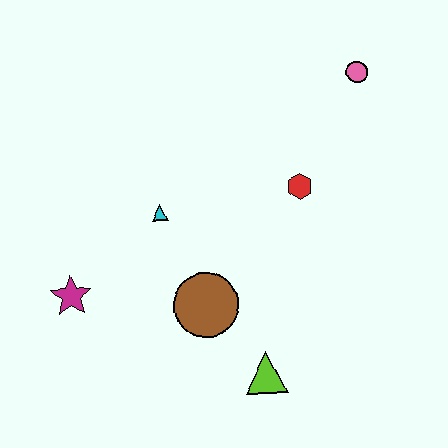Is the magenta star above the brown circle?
Yes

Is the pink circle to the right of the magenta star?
Yes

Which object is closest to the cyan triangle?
The brown circle is closest to the cyan triangle.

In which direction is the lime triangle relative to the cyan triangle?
The lime triangle is below the cyan triangle.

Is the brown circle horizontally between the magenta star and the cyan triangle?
No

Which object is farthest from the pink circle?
The magenta star is farthest from the pink circle.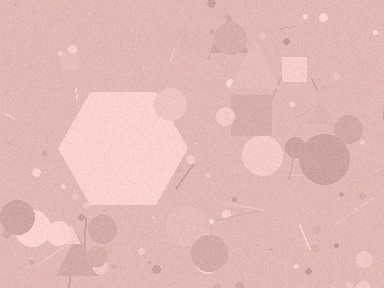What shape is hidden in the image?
A hexagon is hidden in the image.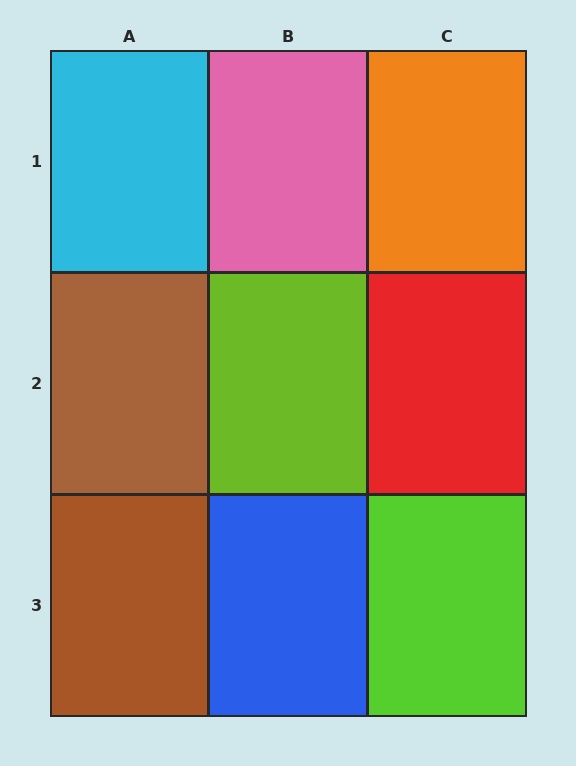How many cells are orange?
1 cell is orange.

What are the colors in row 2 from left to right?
Brown, lime, red.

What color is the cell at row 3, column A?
Brown.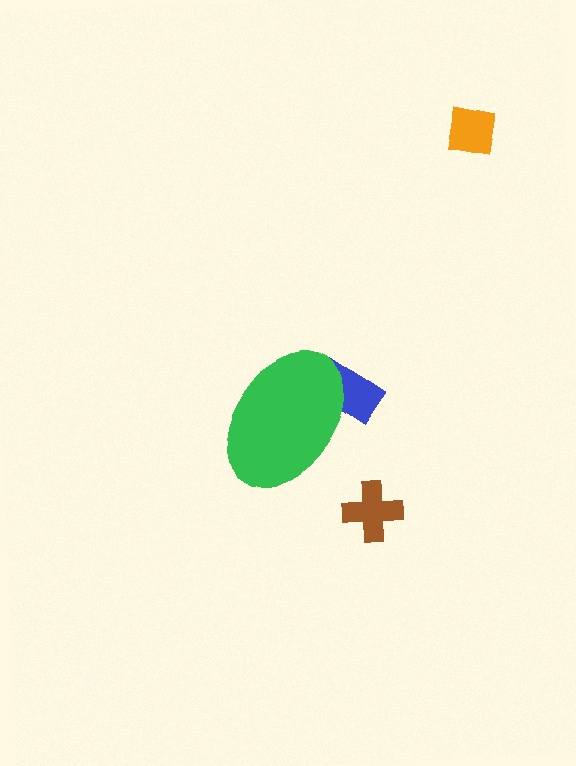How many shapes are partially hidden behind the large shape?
1 shape is partially hidden.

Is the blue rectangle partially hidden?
Yes, the blue rectangle is partially hidden behind the green ellipse.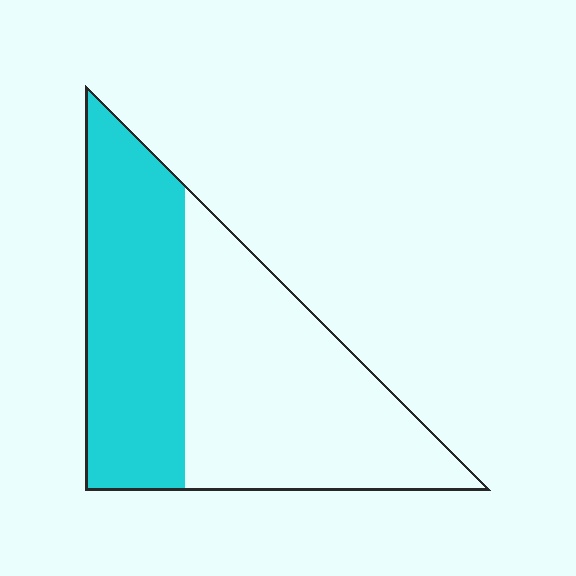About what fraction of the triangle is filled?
About two fifths (2/5).